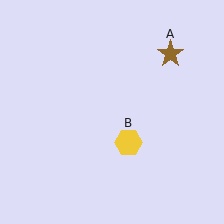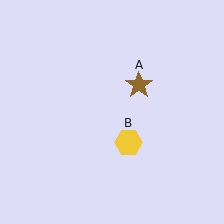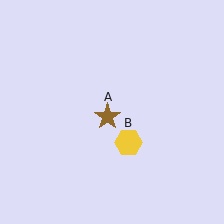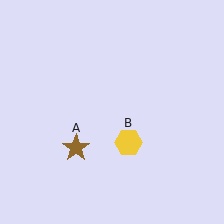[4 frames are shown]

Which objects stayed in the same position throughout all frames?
Yellow hexagon (object B) remained stationary.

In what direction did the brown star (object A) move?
The brown star (object A) moved down and to the left.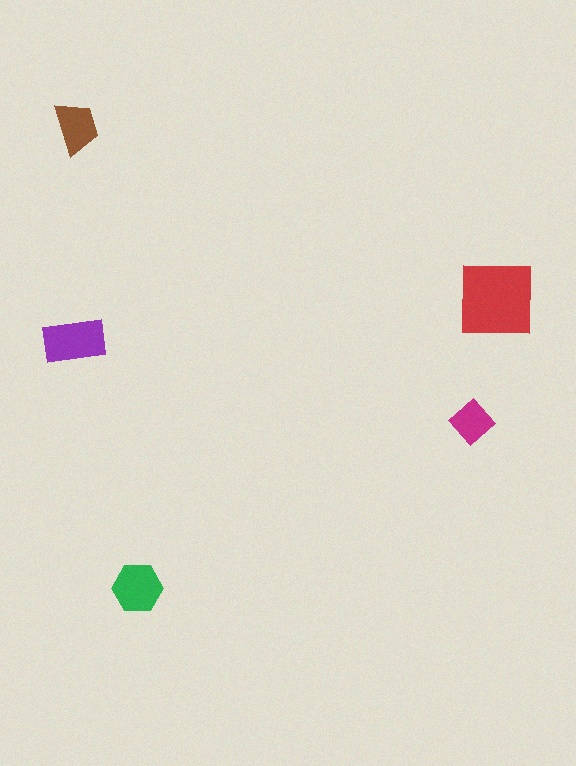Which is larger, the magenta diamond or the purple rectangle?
The purple rectangle.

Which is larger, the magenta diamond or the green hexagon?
The green hexagon.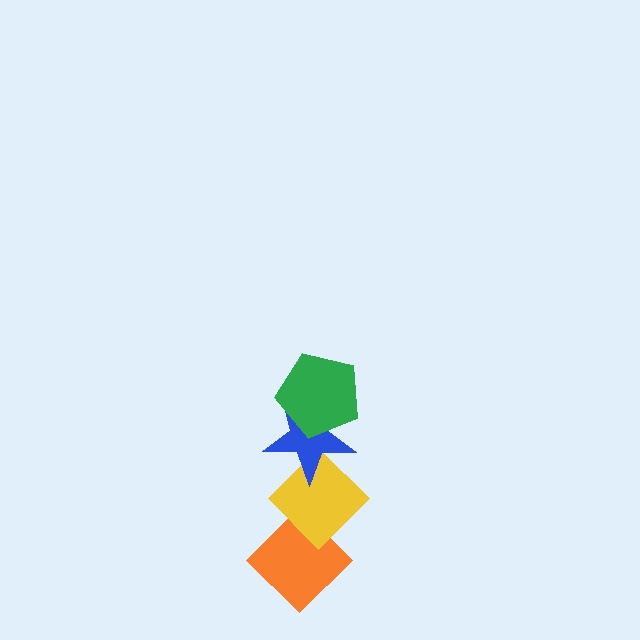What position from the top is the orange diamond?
The orange diamond is 4th from the top.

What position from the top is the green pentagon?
The green pentagon is 1st from the top.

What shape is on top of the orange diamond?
The yellow diamond is on top of the orange diamond.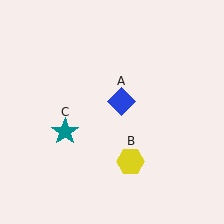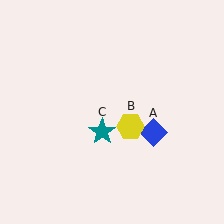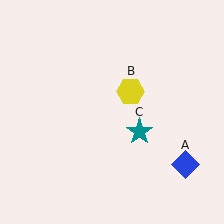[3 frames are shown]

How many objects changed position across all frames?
3 objects changed position: blue diamond (object A), yellow hexagon (object B), teal star (object C).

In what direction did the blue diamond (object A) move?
The blue diamond (object A) moved down and to the right.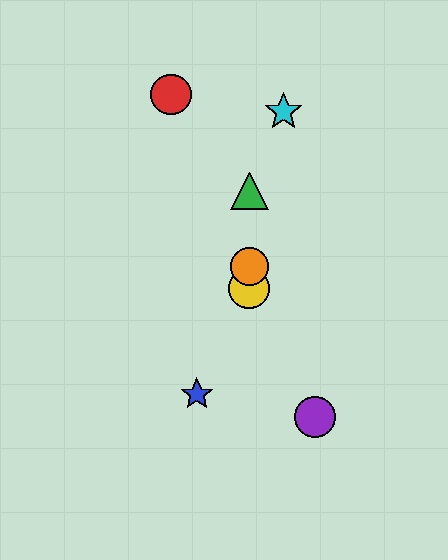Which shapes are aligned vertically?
The green triangle, the yellow circle, the orange circle are aligned vertically.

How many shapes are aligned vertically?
3 shapes (the green triangle, the yellow circle, the orange circle) are aligned vertically.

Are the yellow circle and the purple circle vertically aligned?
No, the yellow circle is at x≈249 and the purple circle is at x≈315.